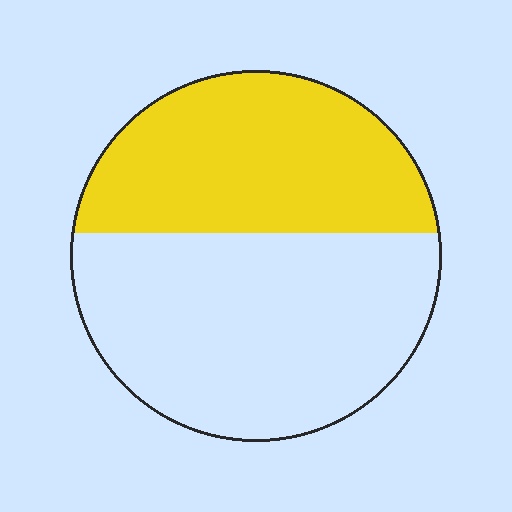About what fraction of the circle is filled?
About two fifths (2/5).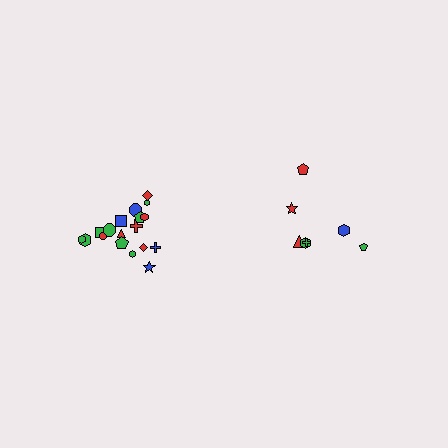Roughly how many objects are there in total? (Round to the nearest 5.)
Roughly 25 objects in total.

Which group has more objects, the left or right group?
The left group.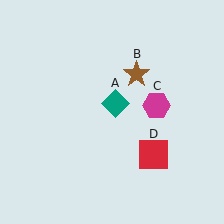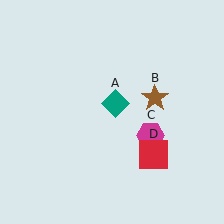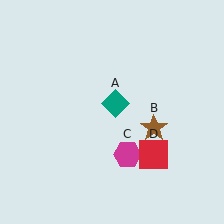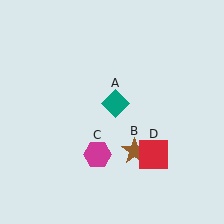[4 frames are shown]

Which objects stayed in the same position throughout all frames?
Teal diamond (object A) and red square (object D) remained stationary.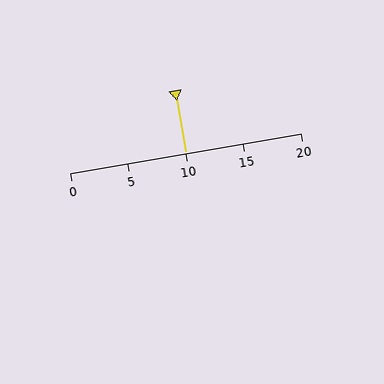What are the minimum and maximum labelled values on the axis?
The axis runs from 0 to 20.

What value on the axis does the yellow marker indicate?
The marker indicates approximately 10.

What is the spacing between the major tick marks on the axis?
The major ticks are spaced 5 apart.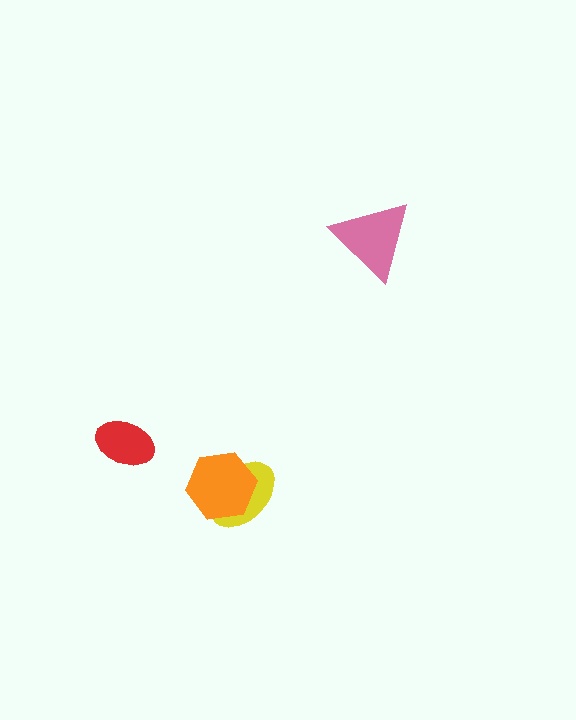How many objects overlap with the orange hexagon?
1 object overlaps with the orange hexagon.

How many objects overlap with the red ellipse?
0 objects overlap with the red ellipse.